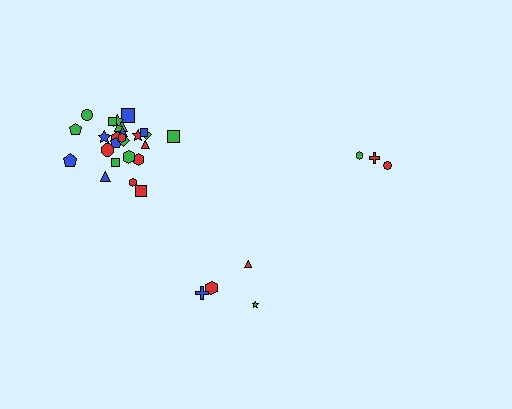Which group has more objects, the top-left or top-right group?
The top-left group.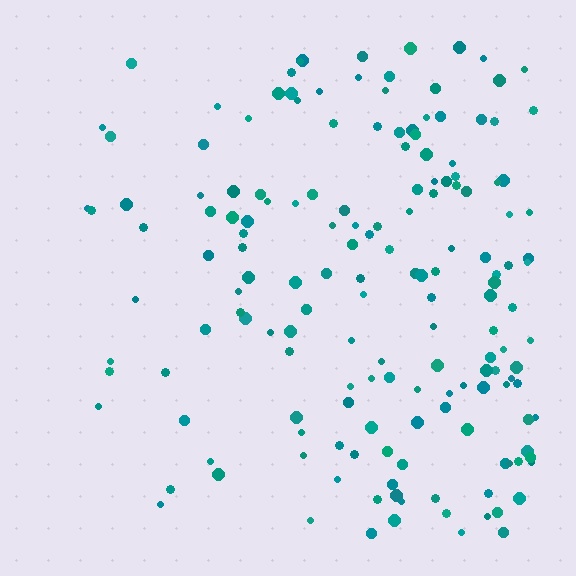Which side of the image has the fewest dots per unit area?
The left.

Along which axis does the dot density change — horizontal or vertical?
Horizontal.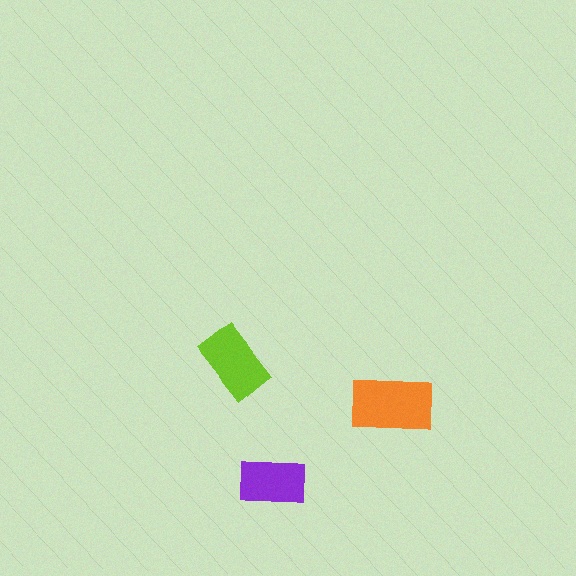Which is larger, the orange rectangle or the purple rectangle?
The orange one.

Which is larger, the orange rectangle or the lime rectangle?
The orange one.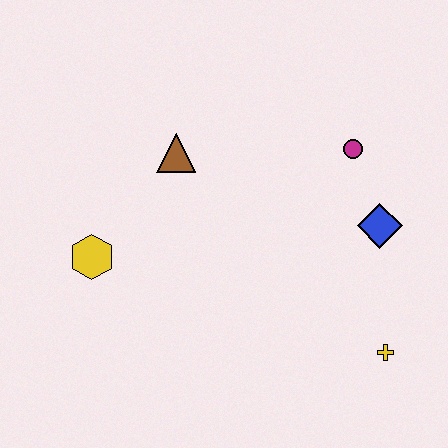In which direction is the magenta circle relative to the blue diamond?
The magenta circle is above the blue diamond.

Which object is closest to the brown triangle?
The yellow hexagon is closest to the brown triangle.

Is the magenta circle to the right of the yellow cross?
No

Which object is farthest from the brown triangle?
The yellow cross is farthest from the brown triangle.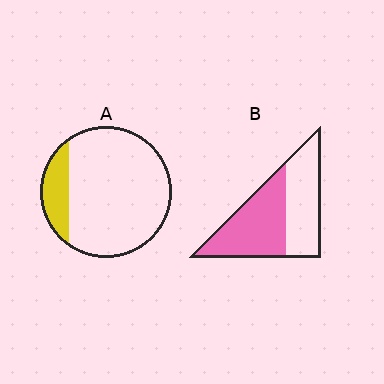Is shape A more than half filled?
No.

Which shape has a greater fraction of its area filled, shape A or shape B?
Shape B.